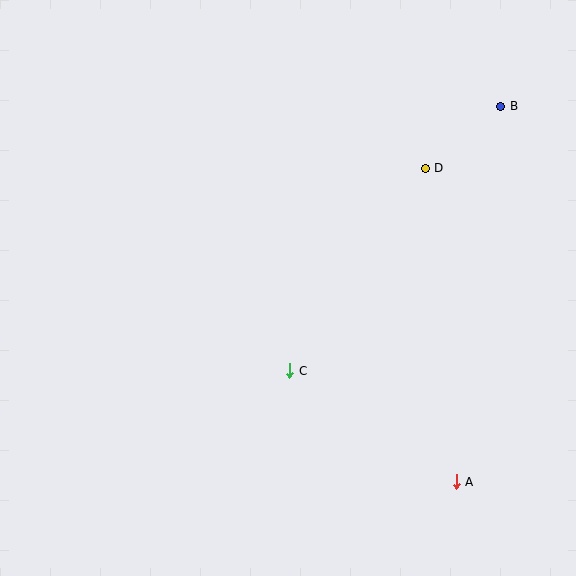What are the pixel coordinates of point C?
Point C is at (290, 371).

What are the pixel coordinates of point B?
Point B is at (501, 106).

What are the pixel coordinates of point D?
Point D is at (425, 168).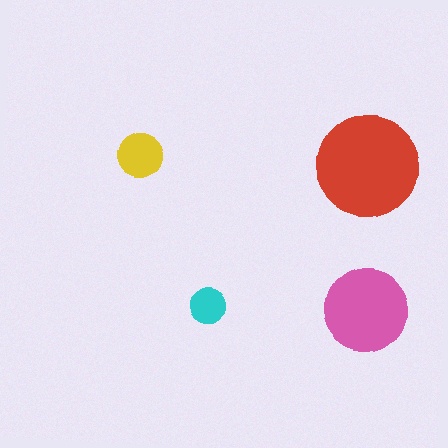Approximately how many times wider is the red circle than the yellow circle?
About 2.5 times wider.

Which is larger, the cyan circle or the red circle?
The red one.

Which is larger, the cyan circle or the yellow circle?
The yellow one.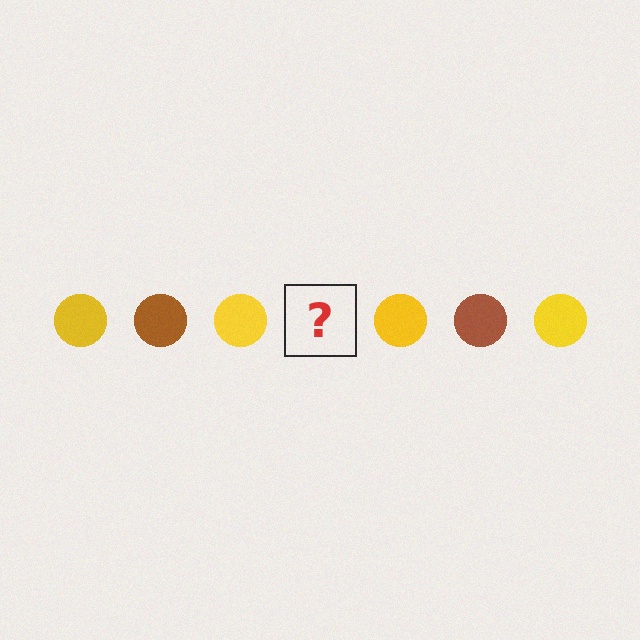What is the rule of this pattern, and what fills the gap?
The rule is that the pattern cycles through yellow, brown circles. The gap should be filled with a brown circle.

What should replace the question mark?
The question mark should be replaced with a brown circle.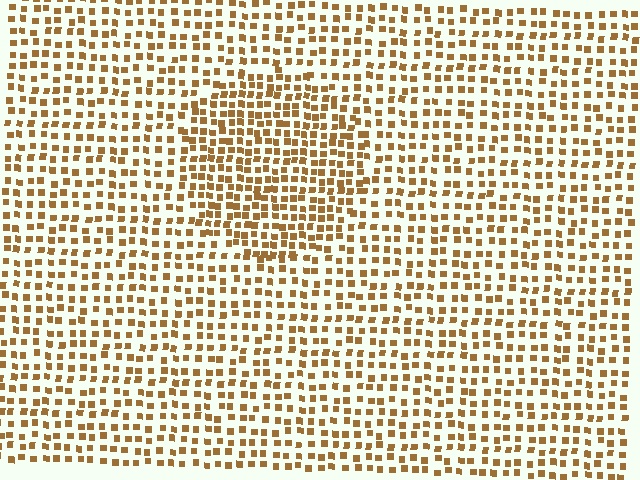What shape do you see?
I see a circle.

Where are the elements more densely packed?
The elements are more densely packed inside the circle boundary.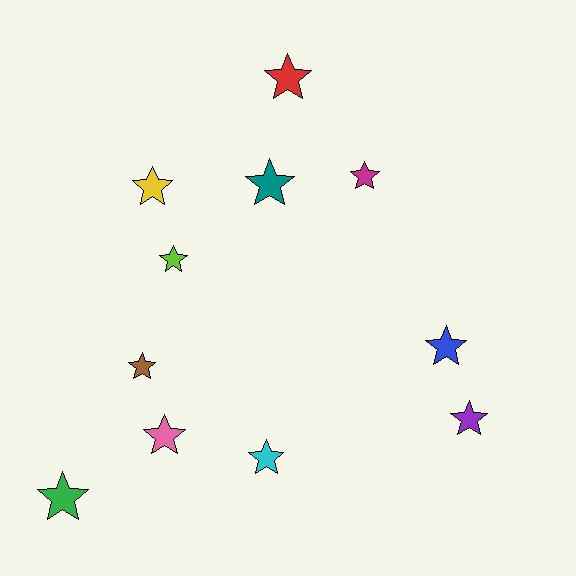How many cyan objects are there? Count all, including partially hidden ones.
There is 1 cyan object.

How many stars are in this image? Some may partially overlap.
There are 11 stars.